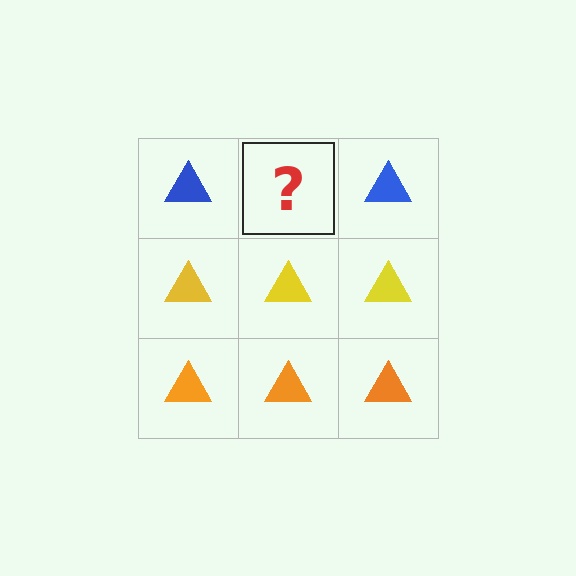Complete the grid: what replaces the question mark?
The question mark should be replaced with a blue triangle.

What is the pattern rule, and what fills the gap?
The rule is that each row has a consistent color. The gap should be filled with a blue triangle.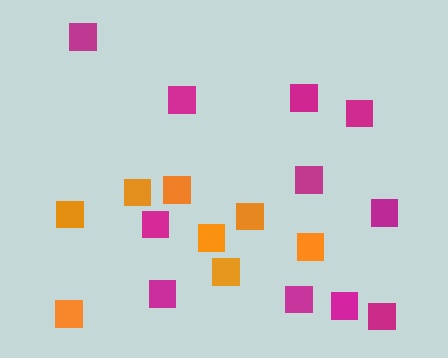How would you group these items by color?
There are 2 groups: one group of magenta squares (11) and one group of orange squares (8).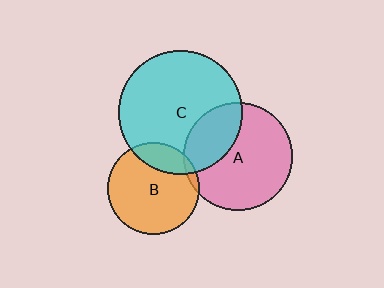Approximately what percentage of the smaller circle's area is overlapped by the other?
Approximately 30%.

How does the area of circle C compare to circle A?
Approximately 1.3 times.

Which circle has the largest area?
Circle C (cyan).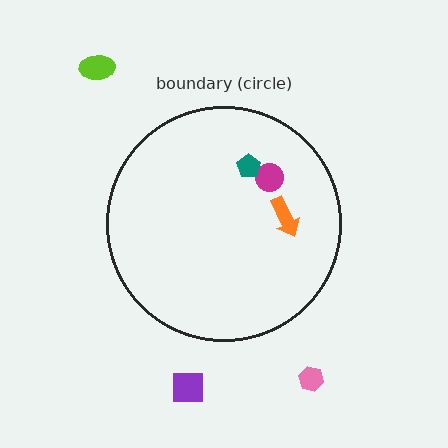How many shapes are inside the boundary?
3 inside, 3 outside.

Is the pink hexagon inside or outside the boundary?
Outside.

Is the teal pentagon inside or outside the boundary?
Inside.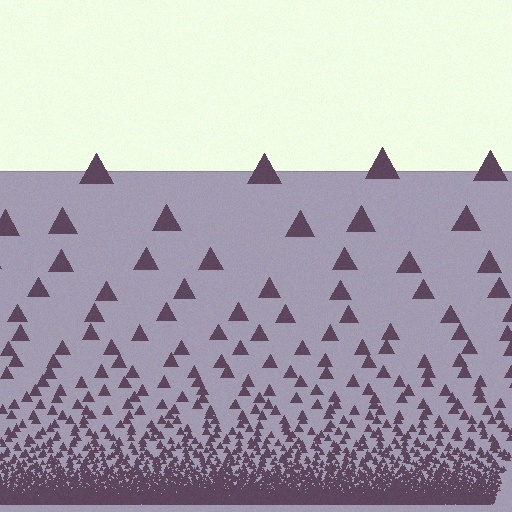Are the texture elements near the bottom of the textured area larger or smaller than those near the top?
Smaller. The gradient is inverted — elements near the bottom are smaller and denser.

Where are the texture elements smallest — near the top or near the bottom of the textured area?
Near the bottom.